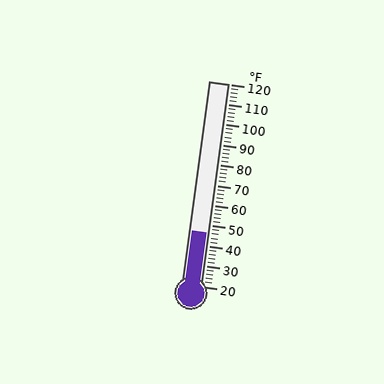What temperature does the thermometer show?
The thermometer shows approximately 46°F.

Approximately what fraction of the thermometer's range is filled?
The thermometer is filled to approximately 25% of its range.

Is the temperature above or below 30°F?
The temperature is above 30°F.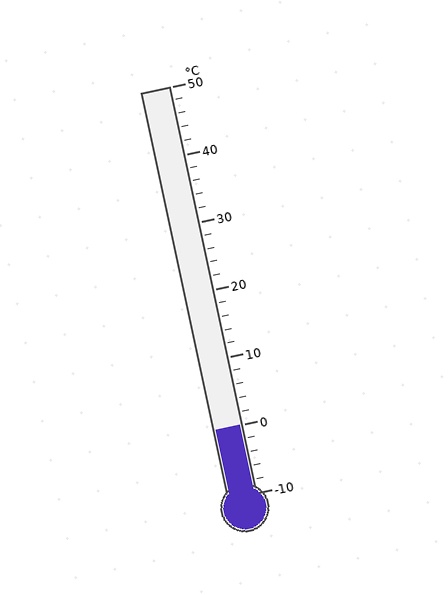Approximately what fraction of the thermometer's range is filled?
The thermometer is filled to approximately 15% of its range.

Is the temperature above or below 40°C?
The temperature is below 40°C.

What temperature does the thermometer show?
The thermometer shows approximately 0°C.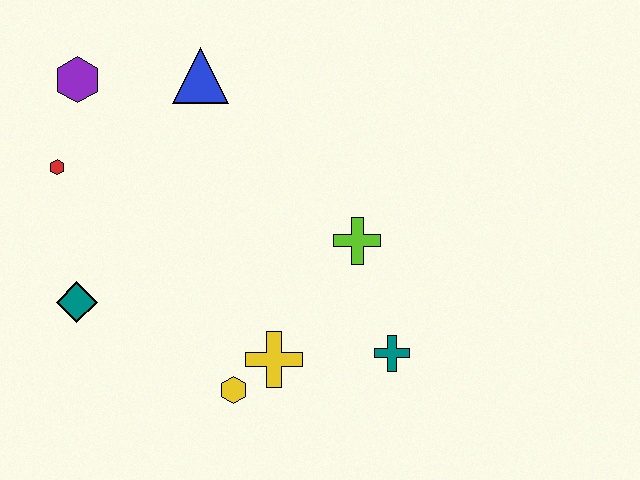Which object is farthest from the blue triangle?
The teal cross is farthest from the blue triangle.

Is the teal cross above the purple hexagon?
No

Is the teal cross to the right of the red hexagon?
Yes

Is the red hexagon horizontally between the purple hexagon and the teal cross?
No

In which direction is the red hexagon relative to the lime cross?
The red hexagon is to the left of the lime cross.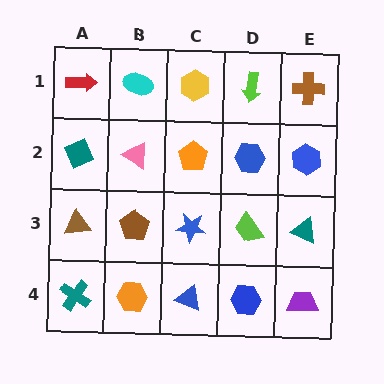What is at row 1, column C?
A yellow hexagon.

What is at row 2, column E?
A blue hexagon.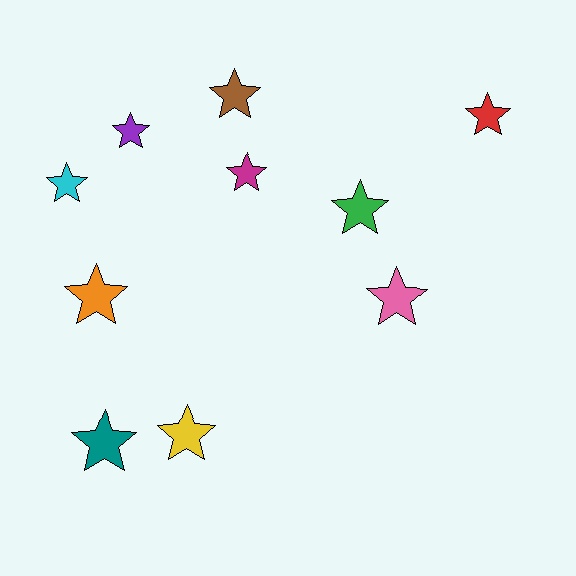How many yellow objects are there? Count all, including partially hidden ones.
There is 1 yellow object.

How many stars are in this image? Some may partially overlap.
There are 10 stars.